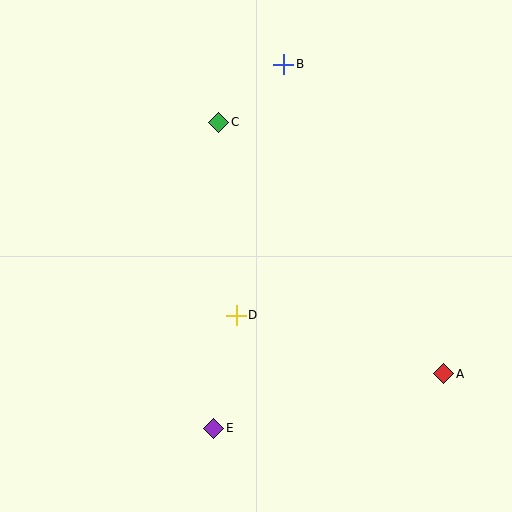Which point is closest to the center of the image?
Point D at (236, 315) is closest to the center.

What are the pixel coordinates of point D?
Point D is at (236, 315).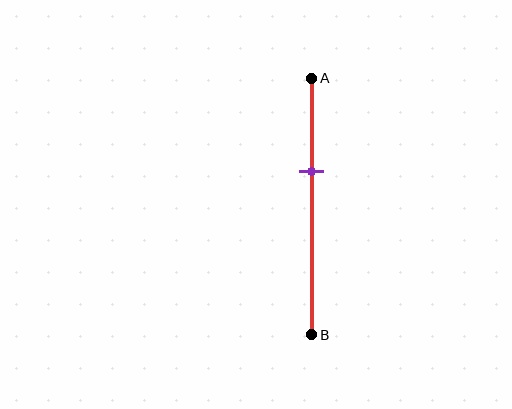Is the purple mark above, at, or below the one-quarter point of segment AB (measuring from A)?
The purple mark is below the one-quarter point of segment AB.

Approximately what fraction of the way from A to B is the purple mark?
The purple mark is approximately 35% of the way from A to B.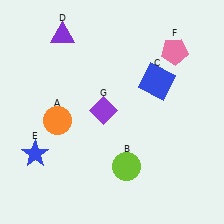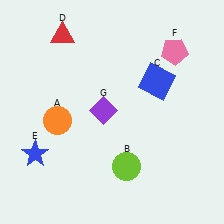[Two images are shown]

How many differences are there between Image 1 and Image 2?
There is 1 difference between the two images.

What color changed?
The triangle (D) changed from purple in Image 1 to red in Image 2.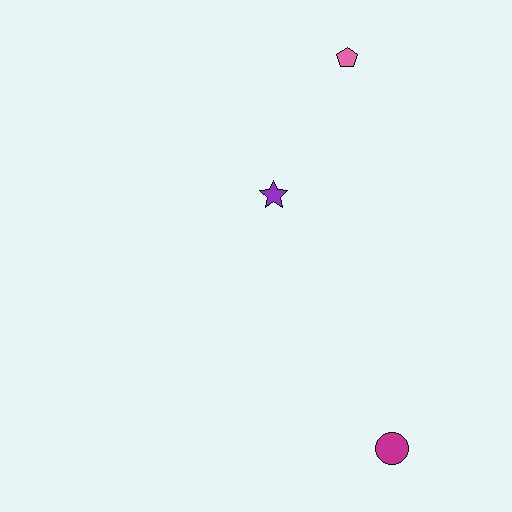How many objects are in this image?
There are 3 objects.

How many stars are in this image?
There is 1 star.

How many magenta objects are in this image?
There is 1 magenta object.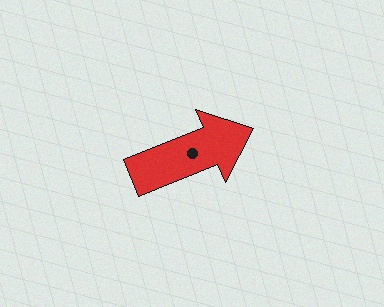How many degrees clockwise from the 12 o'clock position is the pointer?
Approximately 68 degrees.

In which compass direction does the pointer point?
East.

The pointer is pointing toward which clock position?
Roughly 2 o'clock.